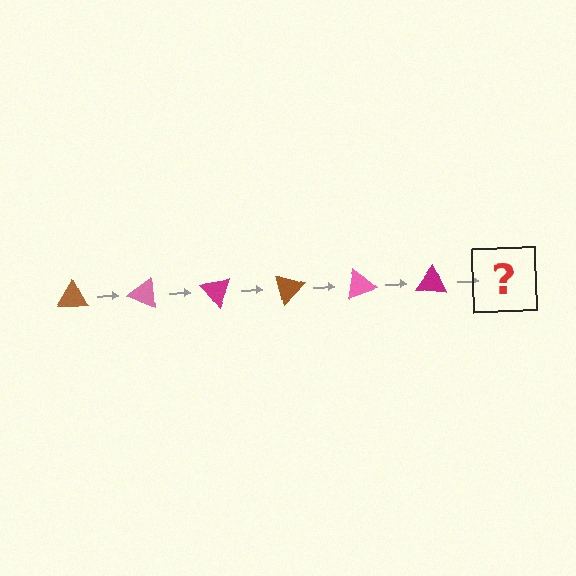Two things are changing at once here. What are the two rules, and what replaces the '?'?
The two rules are that it rotates 25 degrees each step and the color cycles through brown, pink, and magenta. The '?' should be a brown triangle, rotated 150 degrees from the start.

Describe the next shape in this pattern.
It should be a brown triangle, rotated 150 degrees from the start.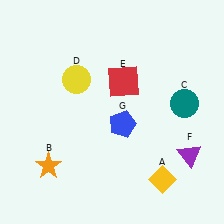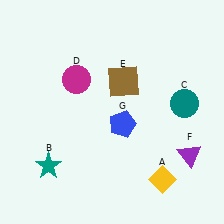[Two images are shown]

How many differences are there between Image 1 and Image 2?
There are 3 differences between the two images.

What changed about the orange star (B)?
In Image 1, B is orange. In Image 2, it changed to teal.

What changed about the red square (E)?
In Image 1, E is red. In Image 2, it changed to brown.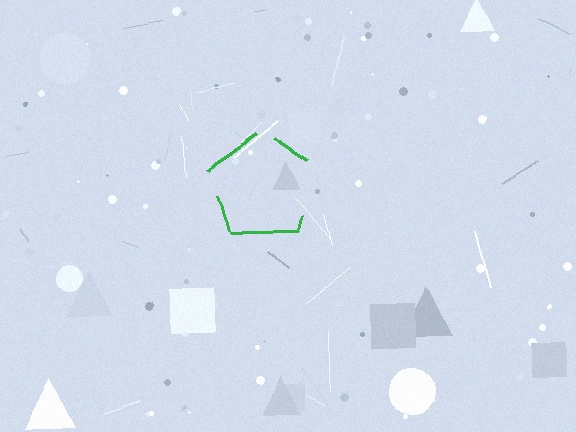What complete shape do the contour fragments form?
The contour fragments form a pentagon.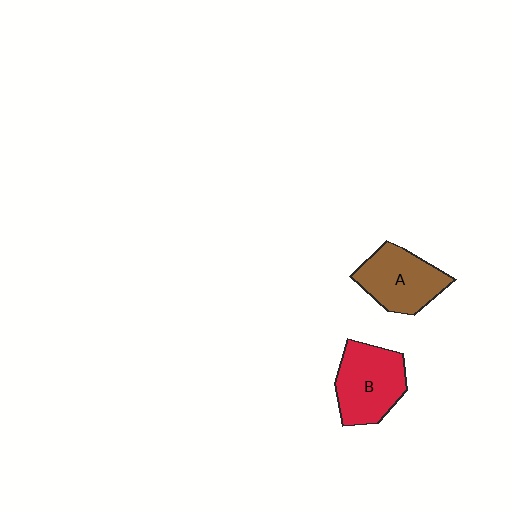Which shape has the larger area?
Shape B (red).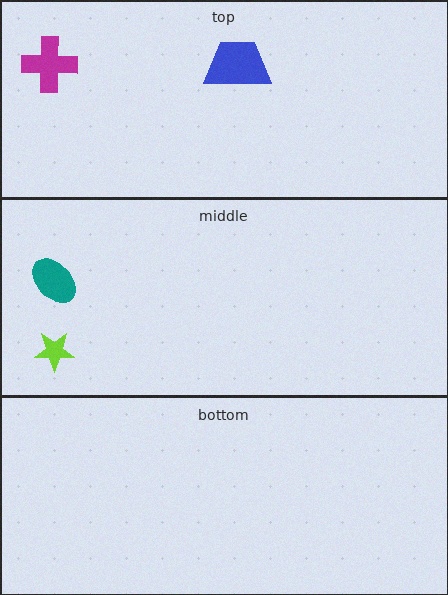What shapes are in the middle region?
The teal ellipse, the lime star.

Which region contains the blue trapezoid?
The top region.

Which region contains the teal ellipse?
The middle region.